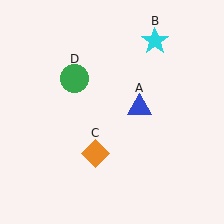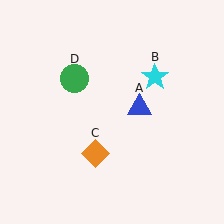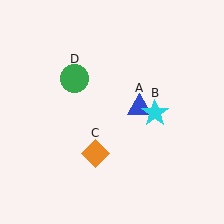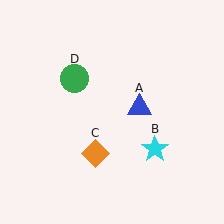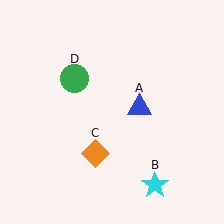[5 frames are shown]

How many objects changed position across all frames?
1 object changed position: cyan star (object B).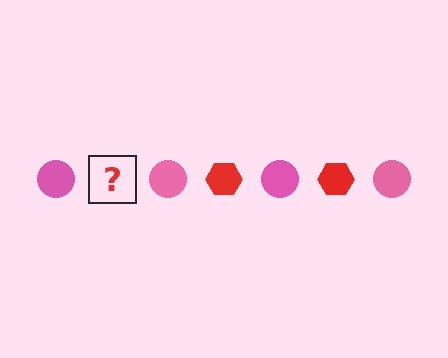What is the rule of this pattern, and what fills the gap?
The rule is that the pattern alternates between pink circle and red hexagon. The gap should be filled with a red hexagon.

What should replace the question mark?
The question mark should be replaced with a red hexagon.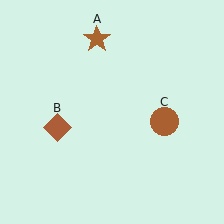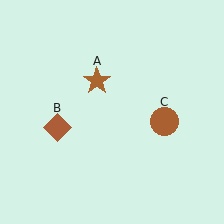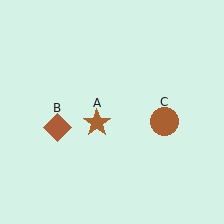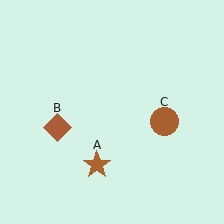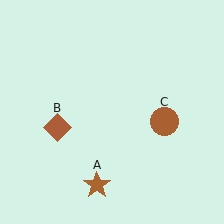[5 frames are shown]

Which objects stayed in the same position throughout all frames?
Brown diamond (object B) and brown circle (object C) remained stationary.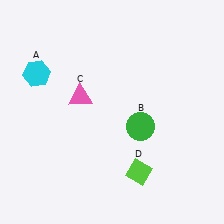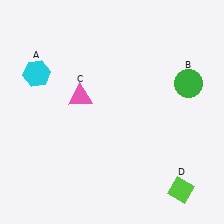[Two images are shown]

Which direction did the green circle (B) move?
The green circle (B) moved right.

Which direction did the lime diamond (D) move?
The lime diamond (D) moved right.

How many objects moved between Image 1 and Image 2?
2 objects moved between the two images.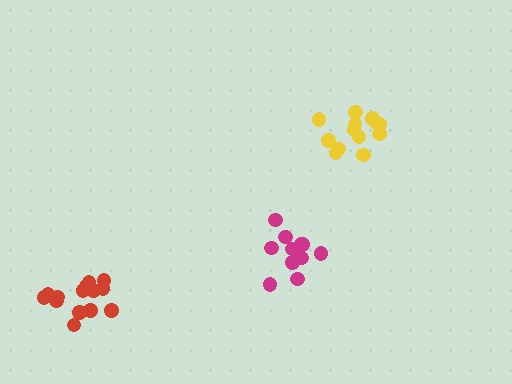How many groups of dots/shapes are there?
There are 3 groups.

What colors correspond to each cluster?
The clusters are colored: magenta, yellow, red.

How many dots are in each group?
Group 1: 12 dots, Group 2: 13 dots, Group 3: 14 dots (39 total).